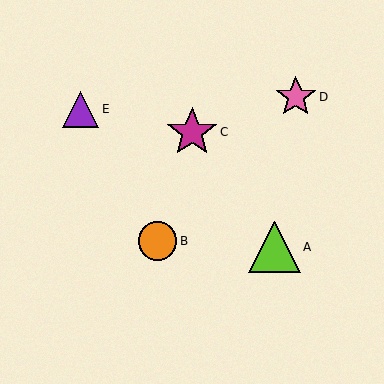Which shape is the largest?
The lime triangle (labeled A) is the largest.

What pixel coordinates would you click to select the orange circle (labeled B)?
Click at (157, 241) to select the orange circle B.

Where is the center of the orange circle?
The center of the orange circle is at (157, 241).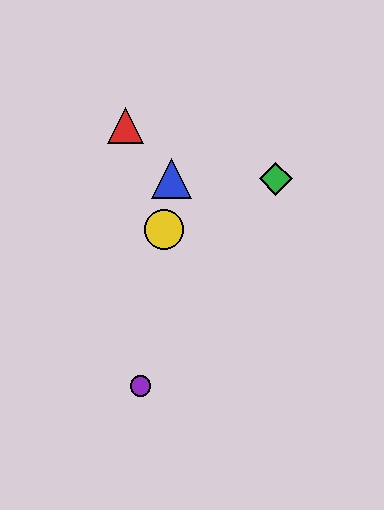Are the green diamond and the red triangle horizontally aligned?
No, the green diamond is at y≈179 and the red triangle is at y≈125.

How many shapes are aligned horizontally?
2 shapes (the blue triangle, the green diamond) are aligned horizontally.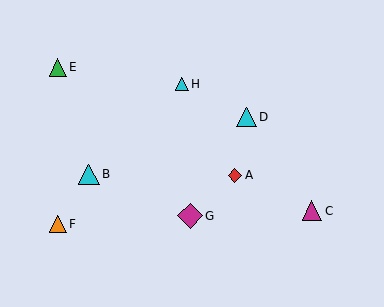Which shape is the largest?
The magenta diamond (labeled G) is the largest.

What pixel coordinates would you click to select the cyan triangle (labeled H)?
Click at (182, 84) to select the cyan triangle H.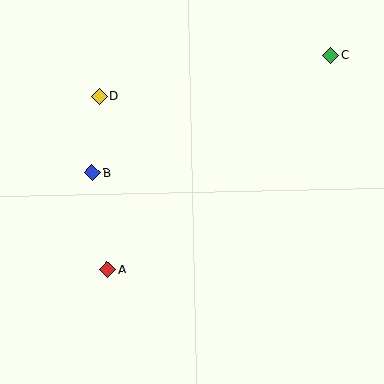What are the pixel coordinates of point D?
Point D is at (99, 96).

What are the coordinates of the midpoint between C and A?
The midpoint between C and A is at (219, 162).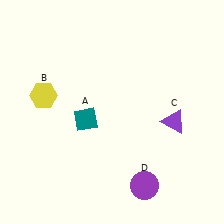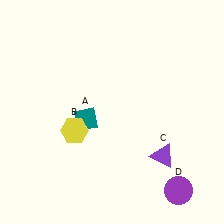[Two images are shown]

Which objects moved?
The objects that moved are: the yellow hexagon (B), the purple triangle (C), the purple circle (D).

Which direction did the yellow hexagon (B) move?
The yellow hexagon (B) moved down.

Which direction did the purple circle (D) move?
The purple circle (D) moved right.